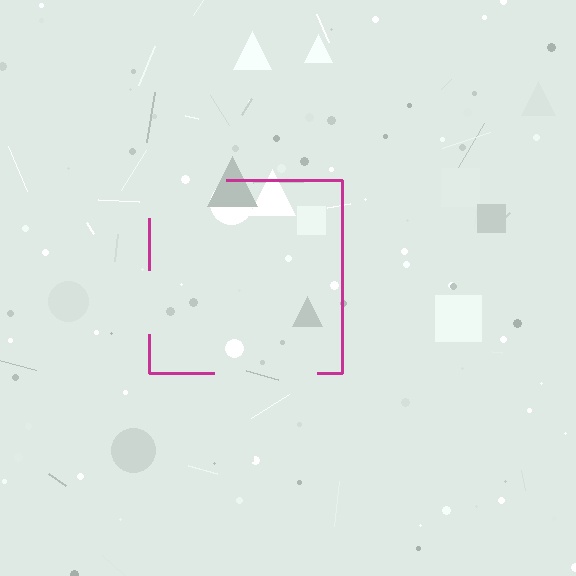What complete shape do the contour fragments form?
The contour fragments form a square.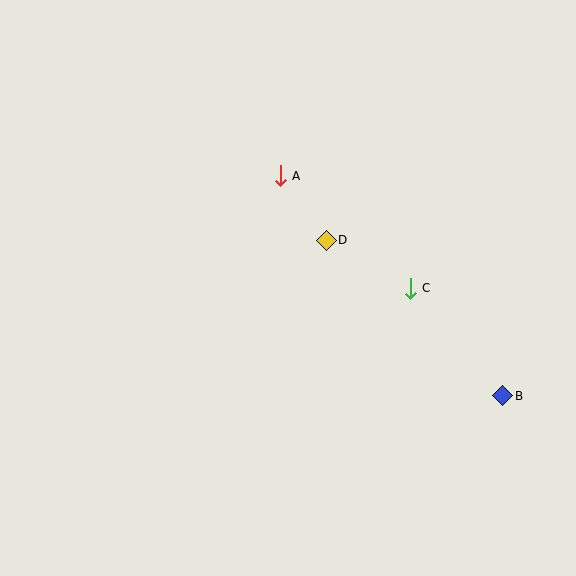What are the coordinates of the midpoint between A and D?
The midpoint between A and D is at (303, 208).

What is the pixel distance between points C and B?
The distance between C and B is 142 pixels.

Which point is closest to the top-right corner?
Point C is closest to the top-right corner.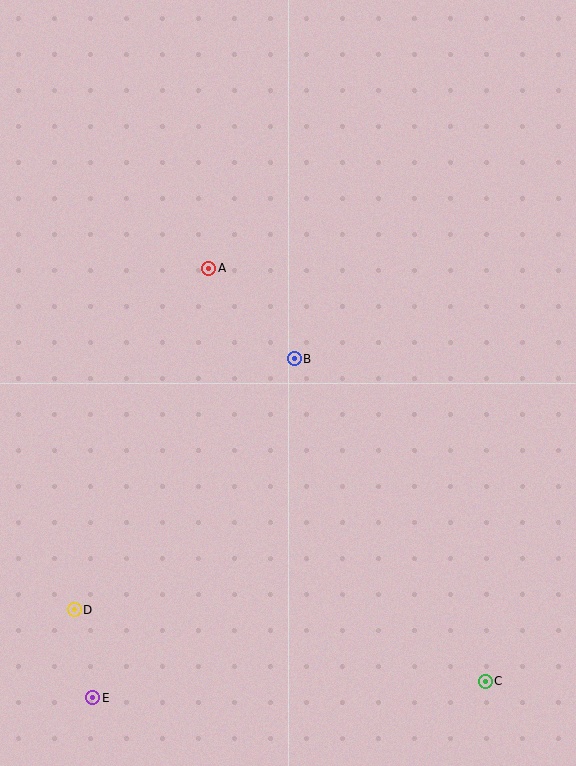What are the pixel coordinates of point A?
Point A is at (209, 268).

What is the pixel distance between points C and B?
The distance between C and B is 375 pixels.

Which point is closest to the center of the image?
Point B at (294, 359) is closest to the center.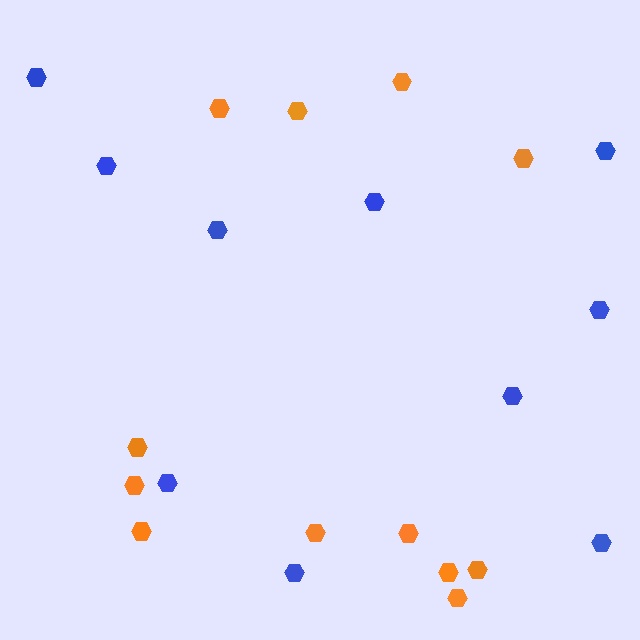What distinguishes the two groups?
There are 2 groups: one group of orange hexagons (12) and one group of blue hexagons (10).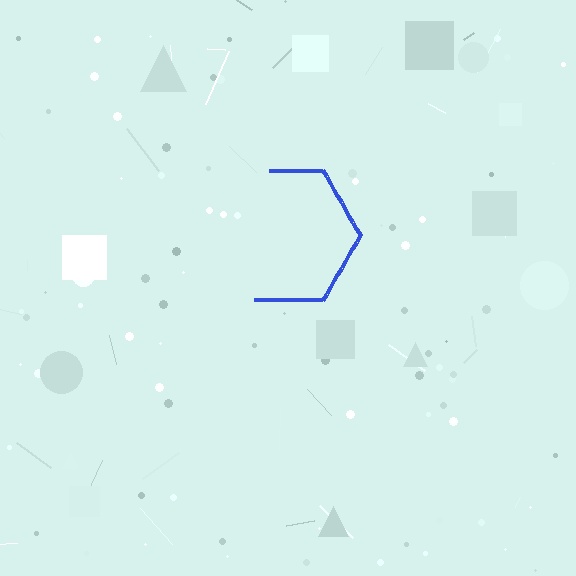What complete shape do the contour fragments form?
The contour fragments form a hexagon.